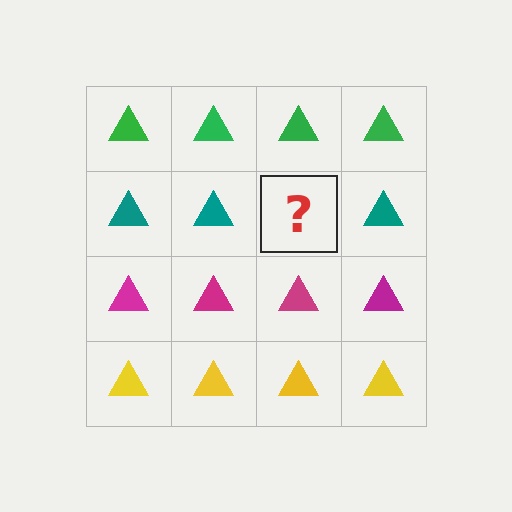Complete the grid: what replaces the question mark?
The question mark should be replaced with a teal triangle.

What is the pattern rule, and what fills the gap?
The rule is that each row has a consistent color. The gap should be filled with a teal triangle.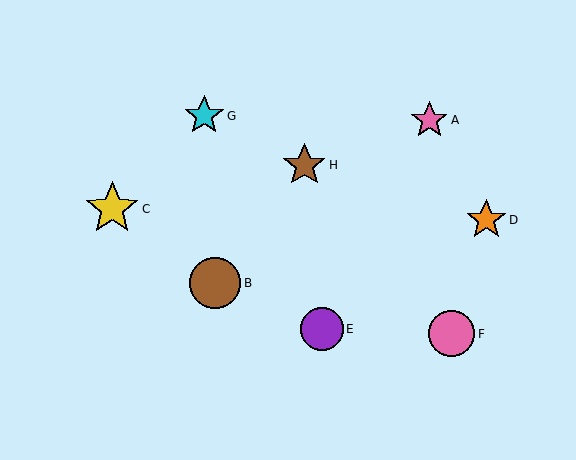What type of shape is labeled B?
Shape B is a brown circle.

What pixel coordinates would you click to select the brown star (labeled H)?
Click at (304, 165) to select the brown star H.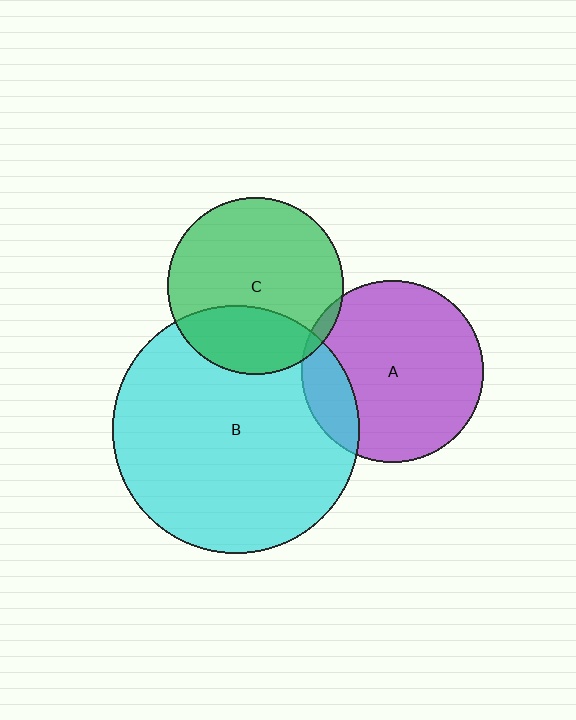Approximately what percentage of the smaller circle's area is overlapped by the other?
Approximately 5%.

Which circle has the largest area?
Circle B (cyan).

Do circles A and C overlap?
Yes.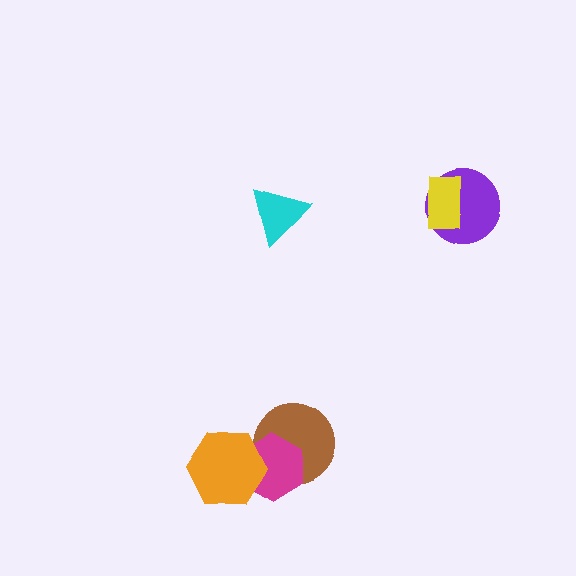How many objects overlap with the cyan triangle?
0 objects overlap with the cyan triangle.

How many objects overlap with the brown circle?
2 objects overlap with the brown circle.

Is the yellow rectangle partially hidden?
No, no other shape covers it.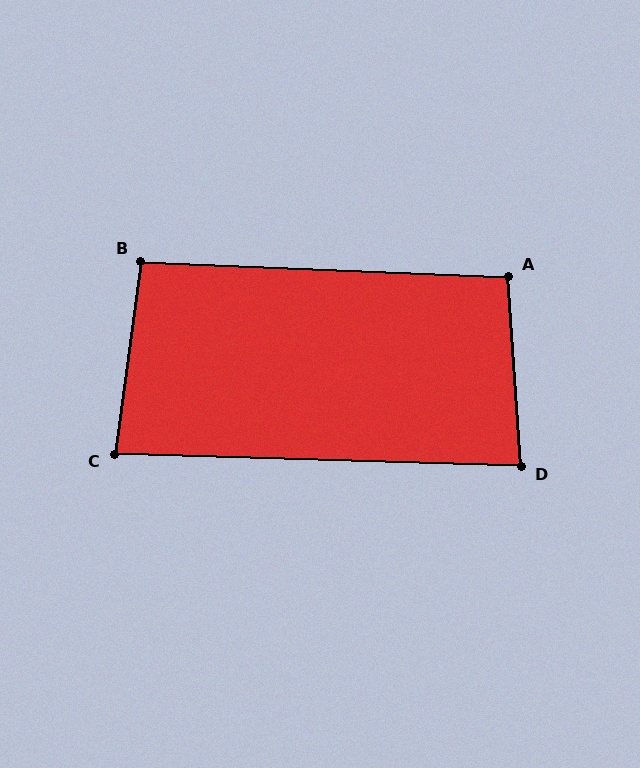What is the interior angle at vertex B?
Approximately 95 degrees (obtuse).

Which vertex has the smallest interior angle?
C, at approximately 84 degrees.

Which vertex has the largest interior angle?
A, at approximately 96 degrees.